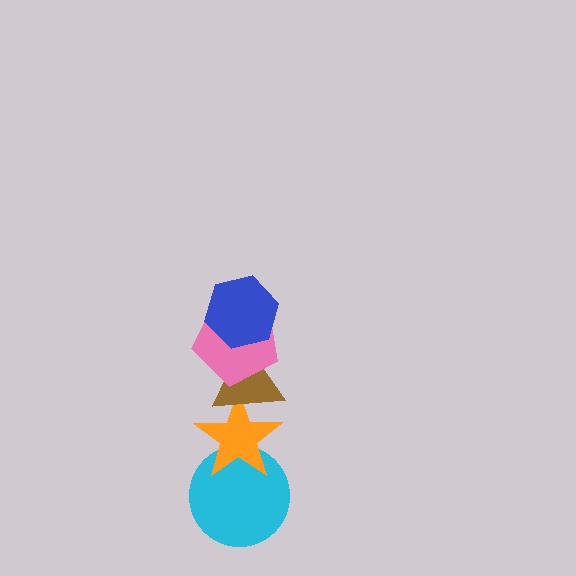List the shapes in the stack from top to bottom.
From top to bottom: the blue hexagon, the pink pentagon, the brown triangle, the orange star, the cyan circle.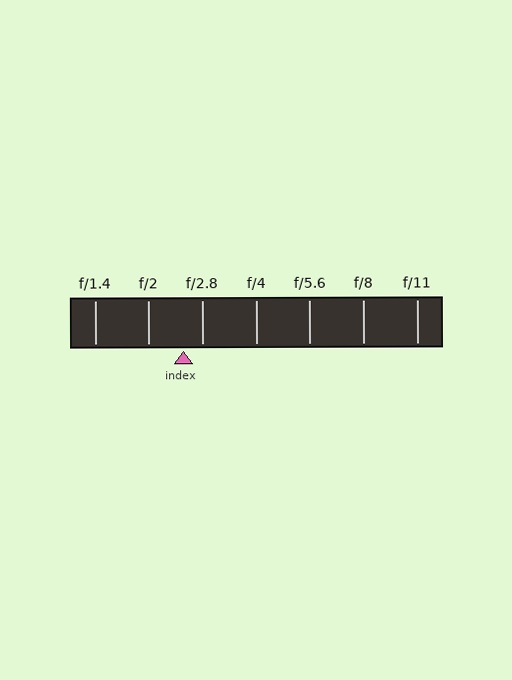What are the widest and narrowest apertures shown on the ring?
The widest aperture shown is f/1.4 and the narrowest is f/11.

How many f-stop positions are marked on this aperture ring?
There are 7 f-stop positions marked.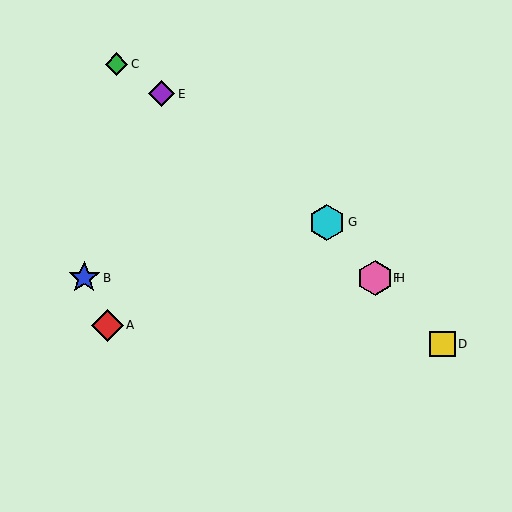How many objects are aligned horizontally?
3 objects (B, F, H) are aligned horizontally.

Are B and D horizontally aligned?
No, B is at y≈278 and D is at y≈344.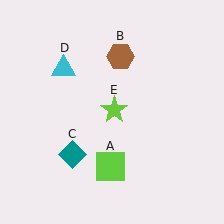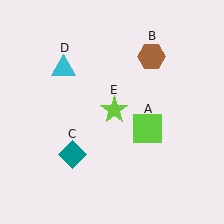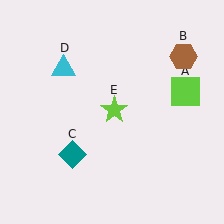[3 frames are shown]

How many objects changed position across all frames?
2 objects changed position: lime square (object A), brown hexagon (object B).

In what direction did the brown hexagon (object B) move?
The brown hexagon (object B) moved right.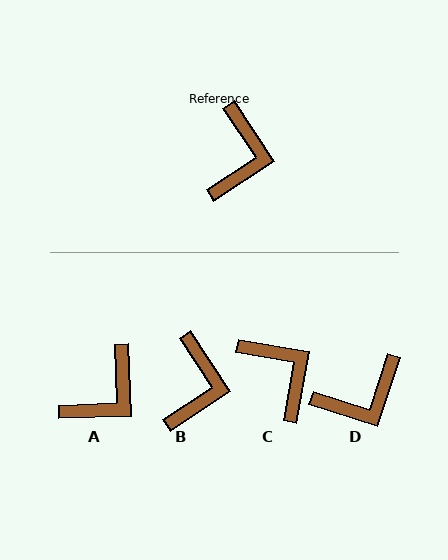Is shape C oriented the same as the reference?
No, it is off by about 47 degrees.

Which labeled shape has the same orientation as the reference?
B.